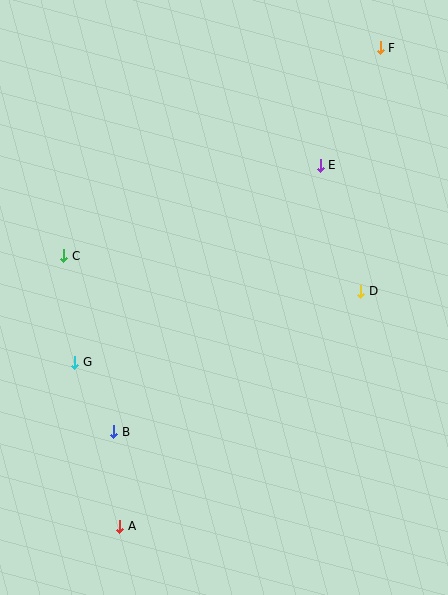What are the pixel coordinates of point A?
Point A is at (120, 526).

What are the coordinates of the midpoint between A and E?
The midpoint between A and E is at (220, 346).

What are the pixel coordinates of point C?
Point C is at (64, 256).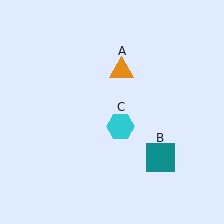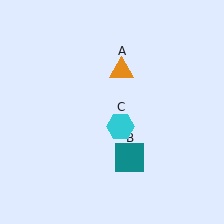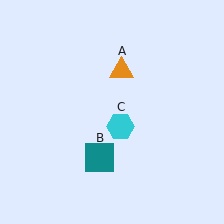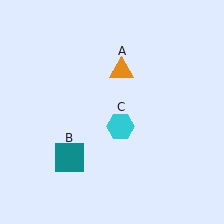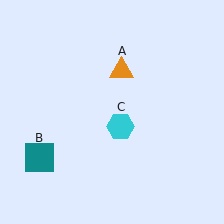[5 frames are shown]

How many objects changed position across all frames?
1 object changed position: teal square (object B).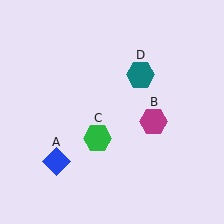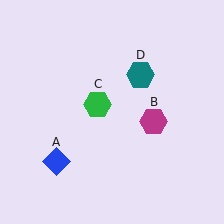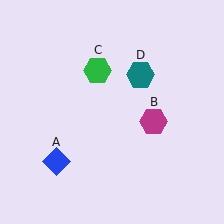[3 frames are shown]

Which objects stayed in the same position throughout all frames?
Blue diamond (object A) and magenta hexagon (object B) and teal hexagon (object D) remained stationary.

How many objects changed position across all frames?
1 object changed position: green hexagon (object C).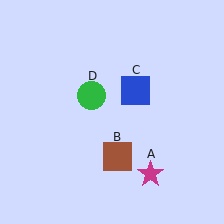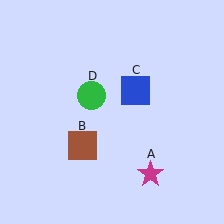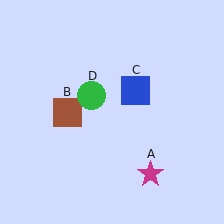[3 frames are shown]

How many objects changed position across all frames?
1 object changed position: brown square (object B).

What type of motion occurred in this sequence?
The brown square (object B) rotated clockwise around the center of the scene.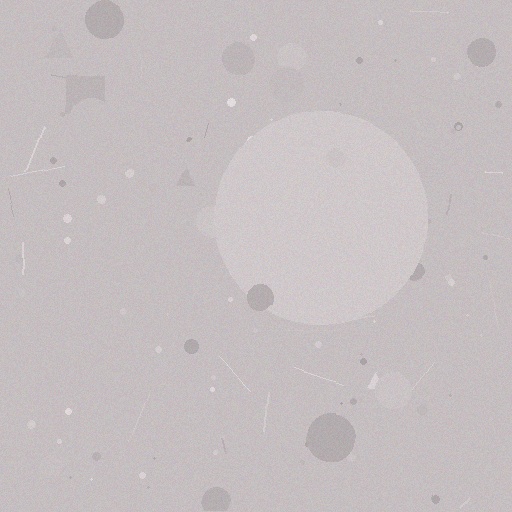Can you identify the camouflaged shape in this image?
The camouflaged shape is a circle.